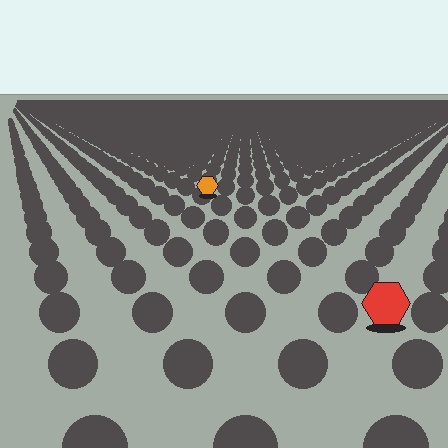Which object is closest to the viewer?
The red hexagon is closest. The texture marks near it are larger and more spread out.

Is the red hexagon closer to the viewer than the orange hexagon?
Yes. The red hexagon is closer — you can tell from the texture gradient: the ground texture is coarser near it.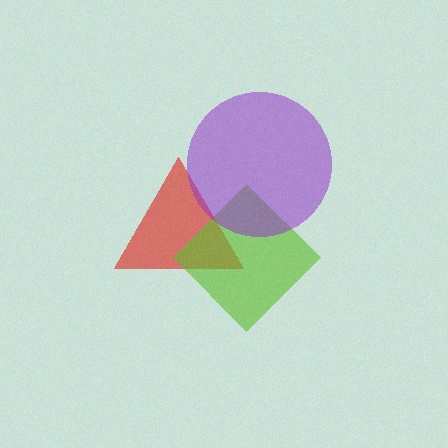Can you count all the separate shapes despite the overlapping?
Yes, there are 3 separate shapes.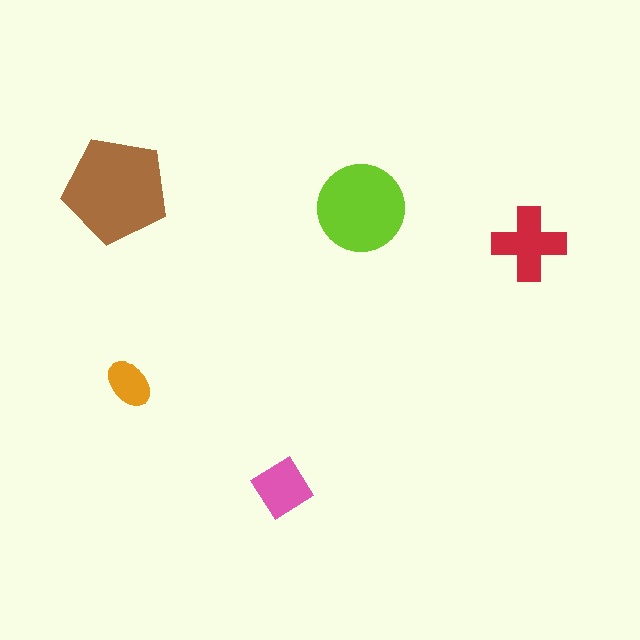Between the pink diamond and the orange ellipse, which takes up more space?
The pink diamond.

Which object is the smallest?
The orange ellipse.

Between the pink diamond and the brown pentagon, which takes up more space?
The brown pentagon.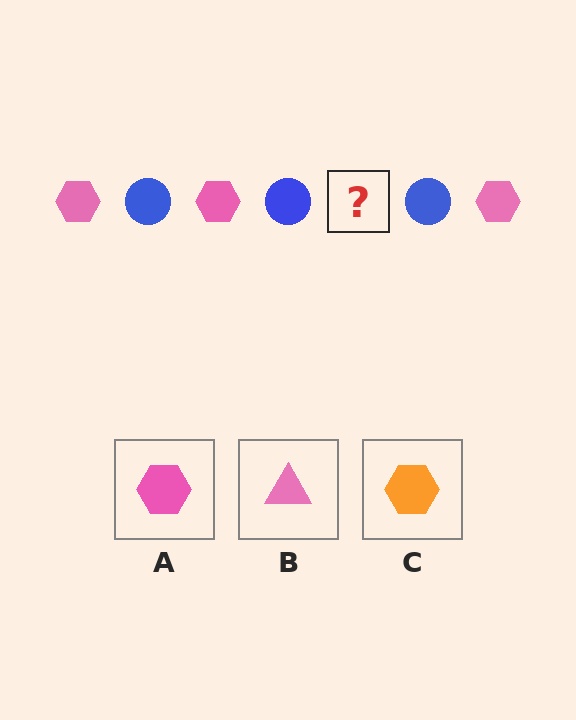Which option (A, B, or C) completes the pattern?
A.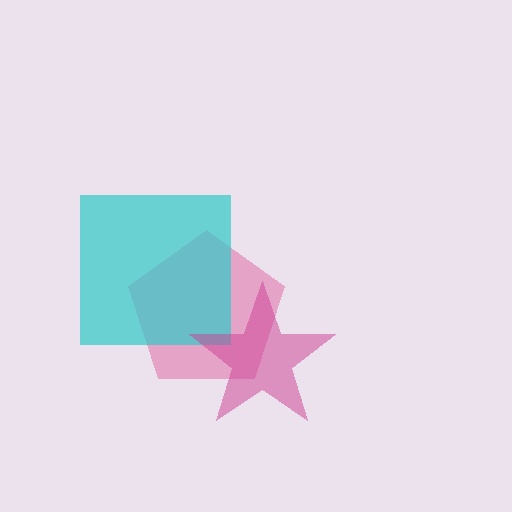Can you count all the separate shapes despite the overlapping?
Yes, there are 3 separate shapes.